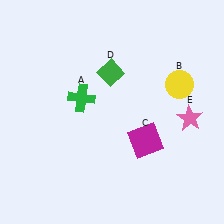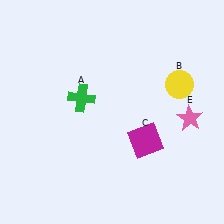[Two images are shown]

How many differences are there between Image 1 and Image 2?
There is 1 difference between the two images.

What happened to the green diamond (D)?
The green diamond (D) was removed in Image 2. It was in the top-left area of Image 1.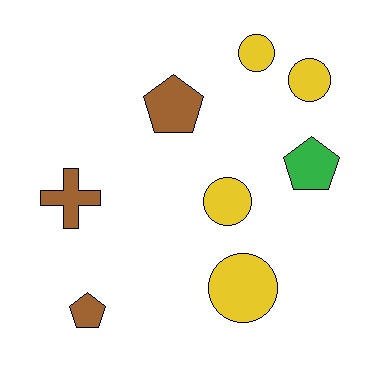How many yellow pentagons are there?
There are no yellow pentagons.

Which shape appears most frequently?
Circle, with 4 objects.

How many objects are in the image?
There are 8 objects.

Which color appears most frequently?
Yellow, with 4 objects.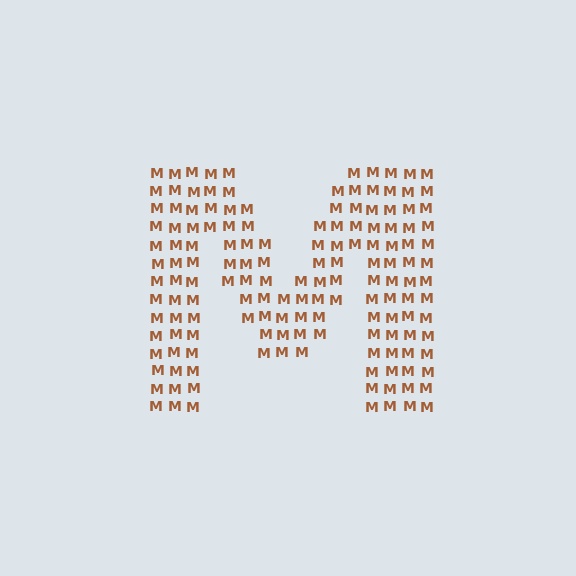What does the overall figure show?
The overall figure shows the letter M.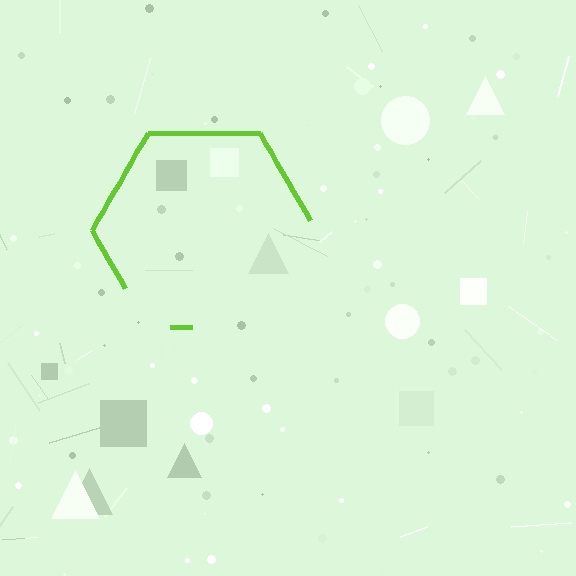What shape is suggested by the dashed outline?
The dashed outline suggests a hexagon.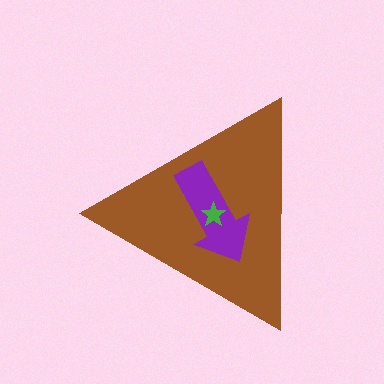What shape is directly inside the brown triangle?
The purple arrow.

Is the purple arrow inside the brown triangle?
Yes.